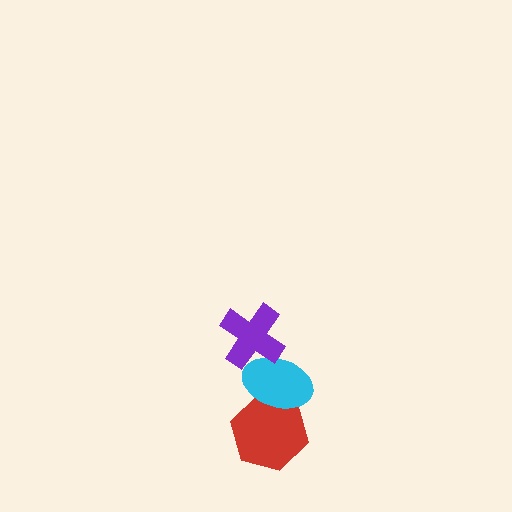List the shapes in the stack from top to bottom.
From top to bottom: the purple cross, the cyan ellipse, the red hexagon.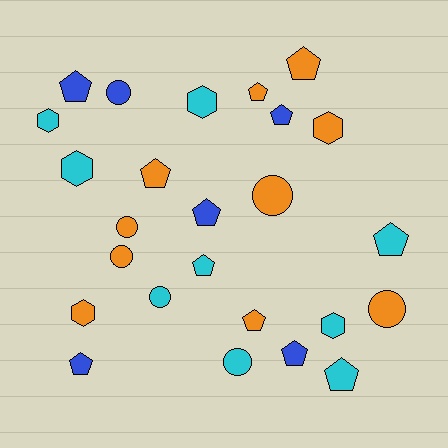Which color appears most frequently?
Orange, with 10 objects.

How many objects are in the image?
There are 25 objects.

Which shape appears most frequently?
Pentagon, with 12 objects.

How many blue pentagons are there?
There are 5 blue pentagons.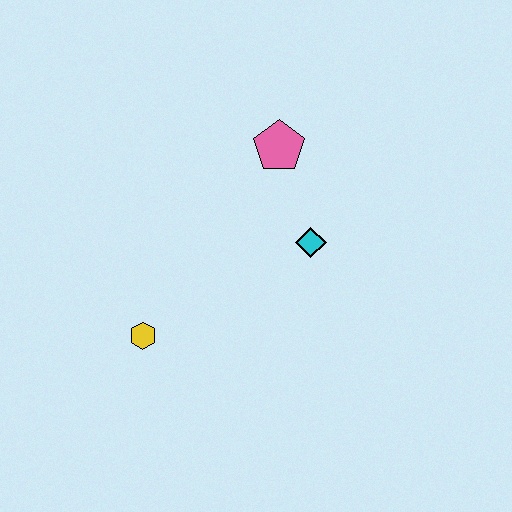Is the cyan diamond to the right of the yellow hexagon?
Yes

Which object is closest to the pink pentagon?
The cyan diamond is closest to the pink pentagon.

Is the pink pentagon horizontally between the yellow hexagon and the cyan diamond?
Yes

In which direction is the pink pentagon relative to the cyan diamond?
The pink pentagon is above the cyan diamond.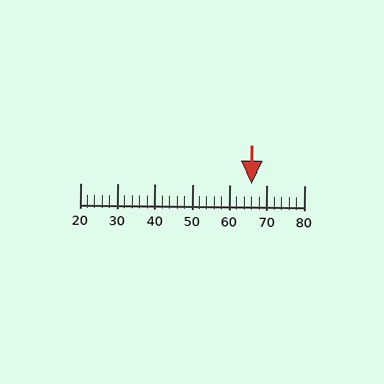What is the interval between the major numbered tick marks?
The major tick marks are spaced 10 units apart.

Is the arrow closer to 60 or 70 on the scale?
The arrow is closer to 70.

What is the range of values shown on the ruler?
The ruler shows values from 20 to 80.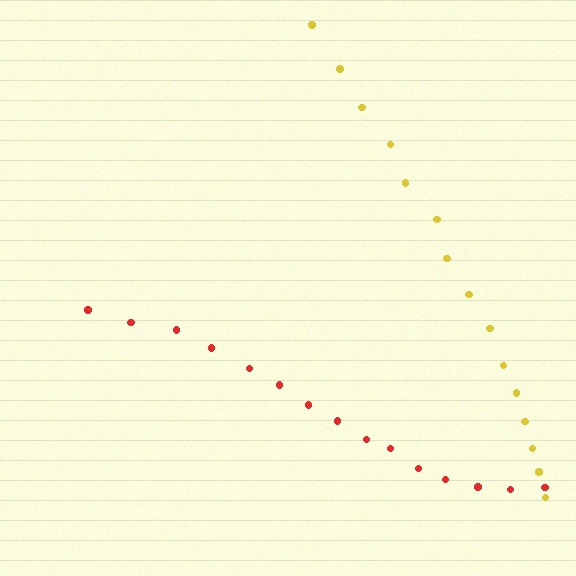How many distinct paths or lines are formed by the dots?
There are 2 distinct paths.